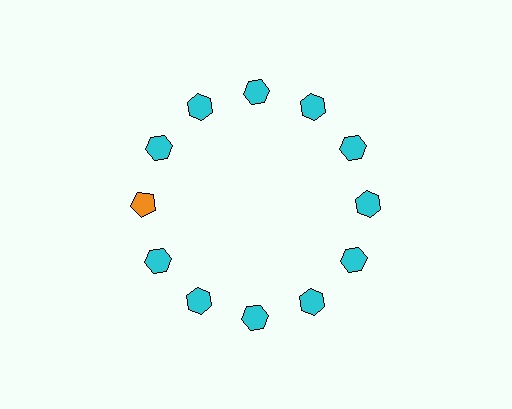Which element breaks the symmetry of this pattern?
The orange pentagon at roughly the 9 o'clock position breaks the symmetry. All other shapes are cyan hexagons.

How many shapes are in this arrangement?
There are 12 shapes arranged in a ring pattern.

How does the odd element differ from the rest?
It differs in both color (orange instead of cyan) and shape (pentagon instead of hexagon).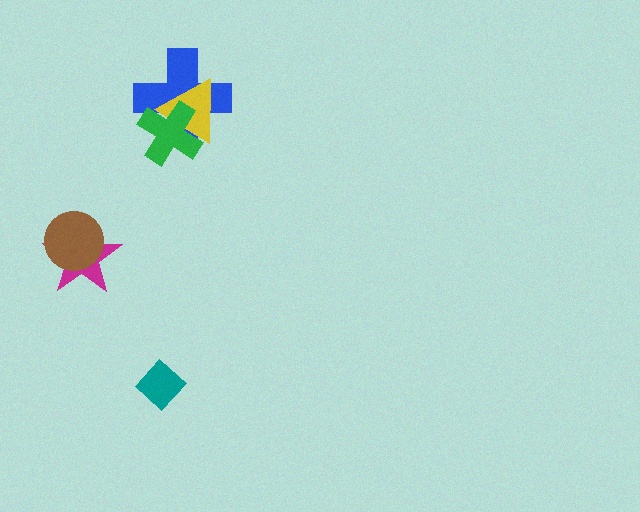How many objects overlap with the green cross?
2 objects overlap with the green cross.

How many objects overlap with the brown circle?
1 object overlaps with the brown circle.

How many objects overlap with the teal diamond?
0 objects overlap with the teal diamond.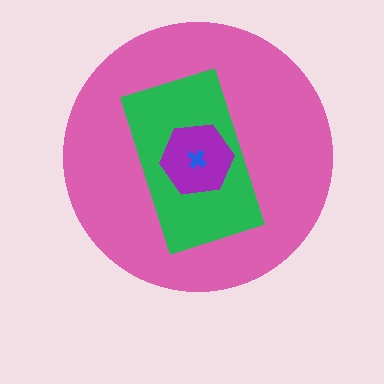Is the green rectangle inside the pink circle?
Yes.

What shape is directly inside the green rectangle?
The purple hexagon.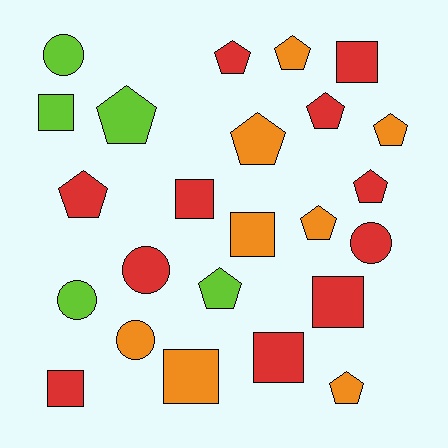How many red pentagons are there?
There are 4 red pentagons.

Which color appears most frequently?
Red, with 11 objects.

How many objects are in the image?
There are 24 objects.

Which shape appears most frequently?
Pentagon, with 11 objects.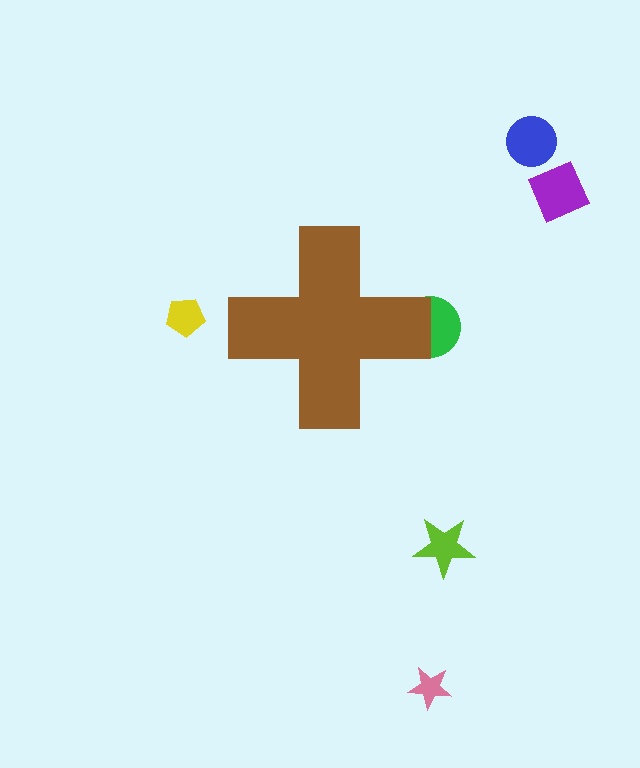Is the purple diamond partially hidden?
No, the purple diamond is fully visible.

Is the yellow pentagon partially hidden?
No, the yellow pentagon is fully visible.